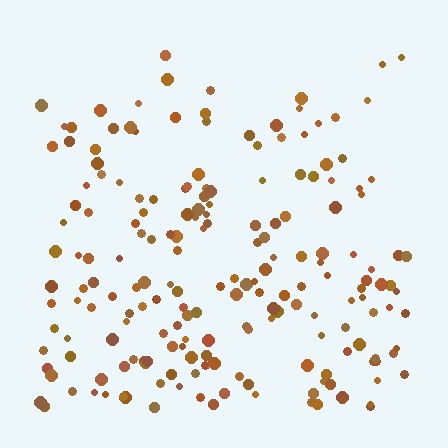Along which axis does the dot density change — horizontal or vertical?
Vertical.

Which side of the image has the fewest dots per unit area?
The top.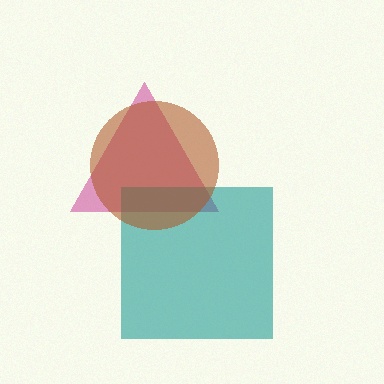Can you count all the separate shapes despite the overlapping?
Yes, there are 3 separate shapes.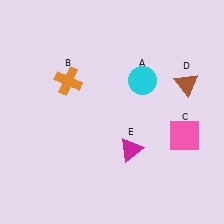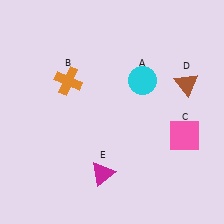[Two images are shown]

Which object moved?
The magenta triangle (E) moved left.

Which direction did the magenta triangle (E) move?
The magenta triangle (E) moved left.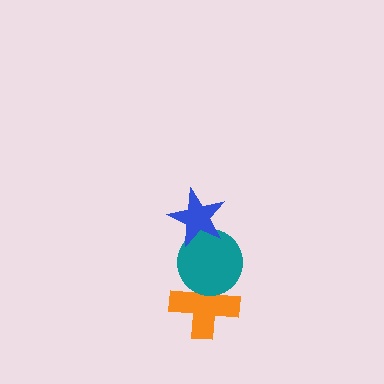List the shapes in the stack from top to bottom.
From top to bottom: the blue star, the teal circle, the orange cross.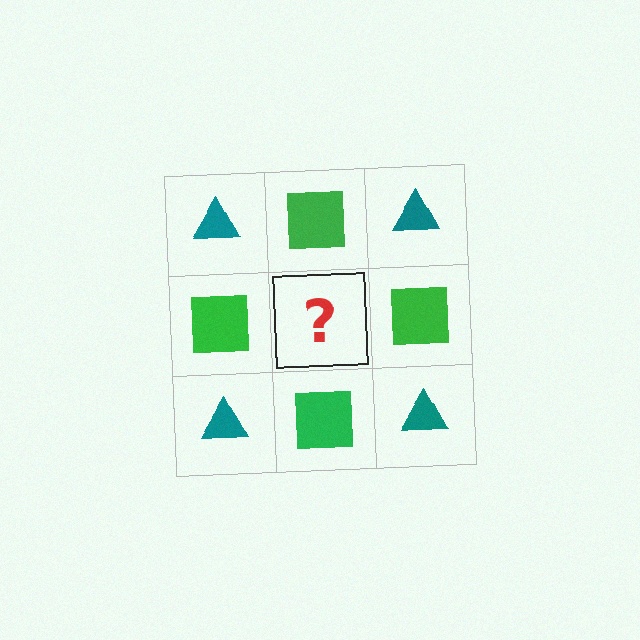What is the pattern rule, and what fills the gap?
The rule is that it alternates teal triangle and green square in a checkerboard pattern. The gap should be filled with a teal triangle.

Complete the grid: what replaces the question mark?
The question mark should be replaced with a teal triangle.